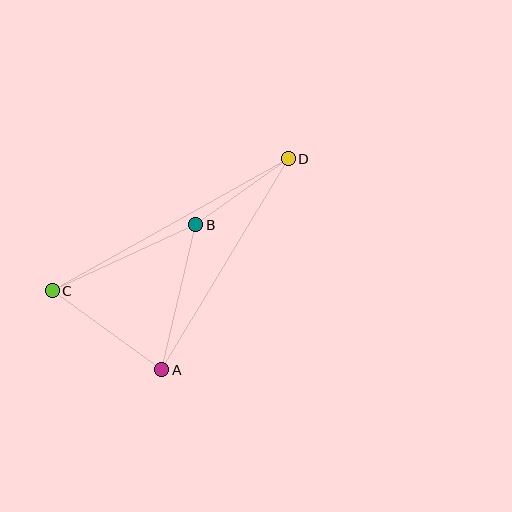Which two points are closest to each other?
Points B and D are closest to each other.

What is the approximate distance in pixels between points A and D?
The distance between A and D is approximately 246 pixels.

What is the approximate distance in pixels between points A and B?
The distance between A and B is approximately 149 pixels.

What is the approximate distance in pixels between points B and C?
The distance between B and C is approximately 158 pixels.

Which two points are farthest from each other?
Points C and D are farthest from each other.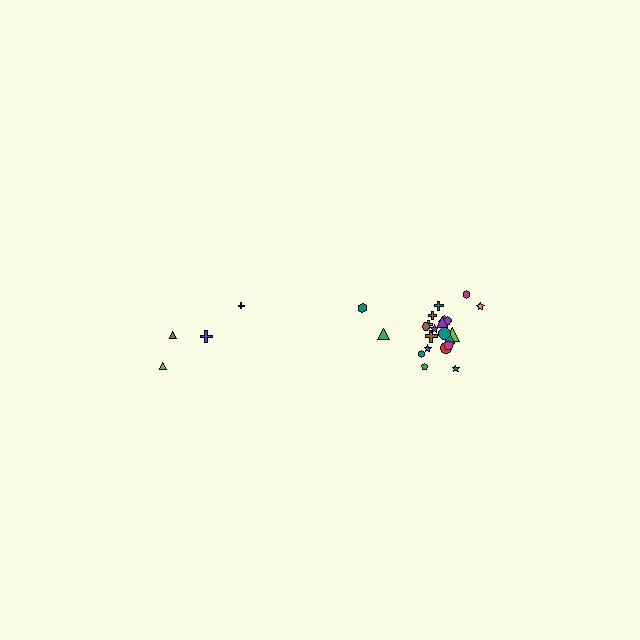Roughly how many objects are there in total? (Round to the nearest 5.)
Roughly 25 objects in total.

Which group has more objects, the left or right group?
The right group.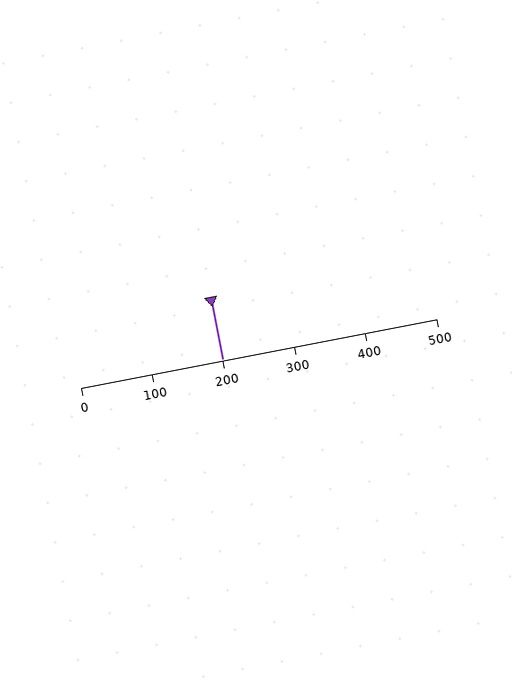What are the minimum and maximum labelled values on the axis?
The axis runs from 0 to 500.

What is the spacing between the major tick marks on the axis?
The major ticks are spaced 100 apart.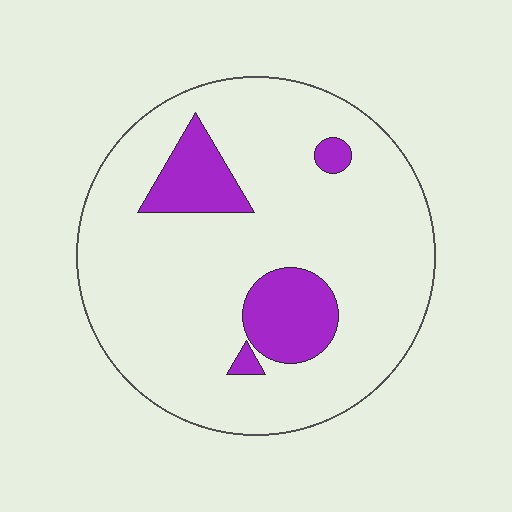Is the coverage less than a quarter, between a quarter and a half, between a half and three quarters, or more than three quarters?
Less than a quarter.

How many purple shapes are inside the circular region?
4.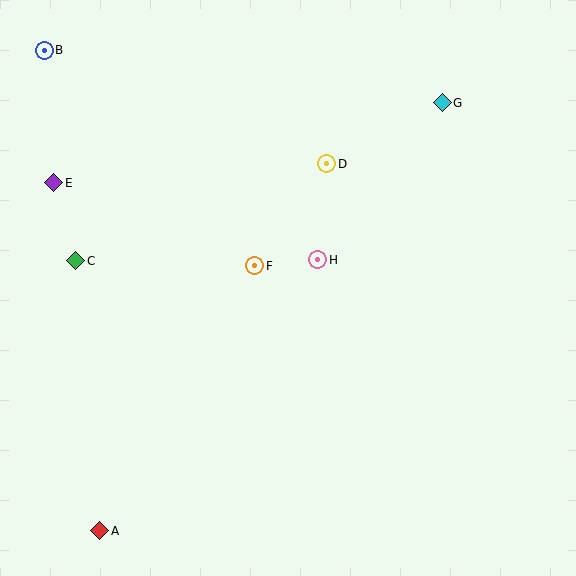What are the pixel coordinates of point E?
Point E is at (54, 183).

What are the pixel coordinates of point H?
Point H is at (318, 260).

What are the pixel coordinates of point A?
Point A is at (100, 531).